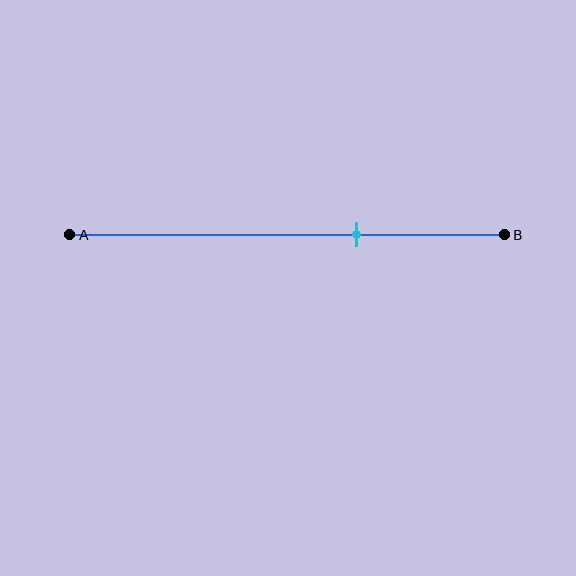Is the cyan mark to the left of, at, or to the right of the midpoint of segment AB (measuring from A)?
The cyan mark is to the right of the midpoint of segment AB.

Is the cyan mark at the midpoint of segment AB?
No, the mark is at about 65% from A, not at the 50% midpoint.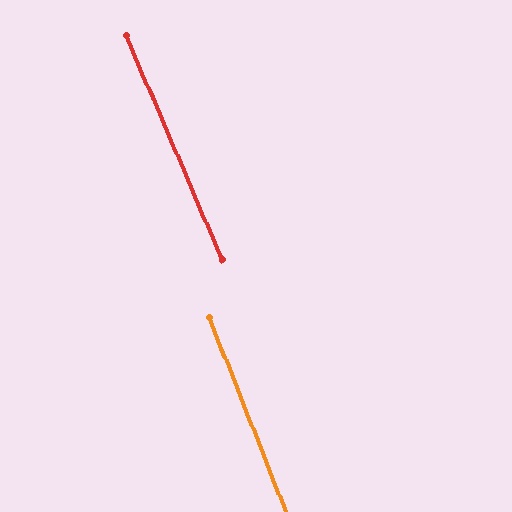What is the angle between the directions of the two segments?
Approximately 2 degrees.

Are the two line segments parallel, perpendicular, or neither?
Parallel — their directions differ by only 1.8°.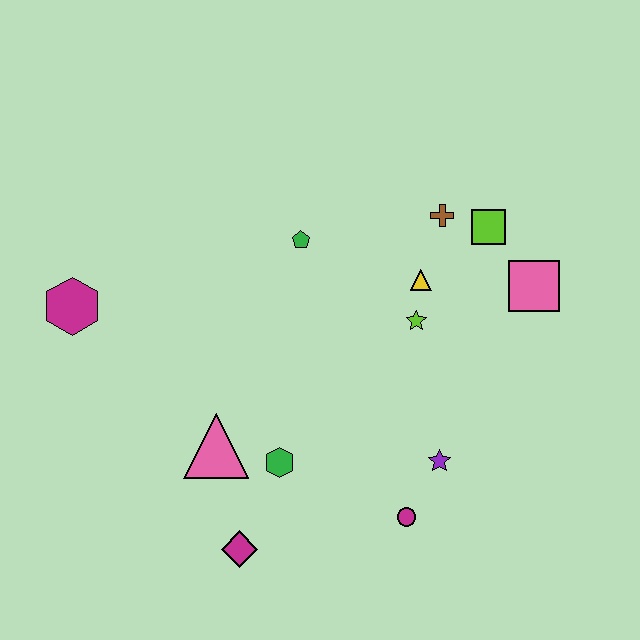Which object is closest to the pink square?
The lime square is closest to the pink square.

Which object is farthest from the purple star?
The magenta hexagon is farthest from the purple star.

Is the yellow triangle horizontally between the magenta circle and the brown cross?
Yes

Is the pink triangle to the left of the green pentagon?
Yes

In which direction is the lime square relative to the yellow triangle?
The lime square is to the right of the yellow triangle.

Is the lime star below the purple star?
No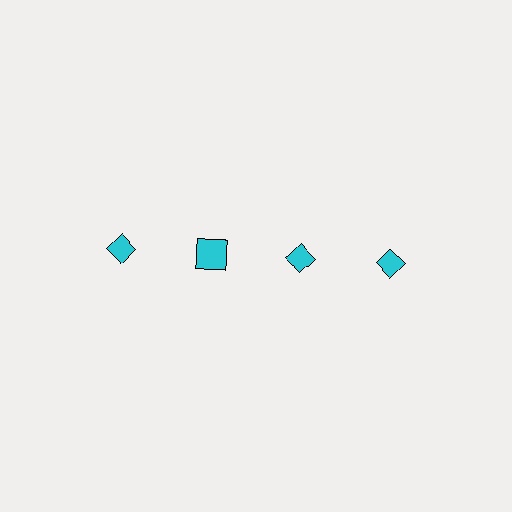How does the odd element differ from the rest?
It has a different shape: square instead of diamond.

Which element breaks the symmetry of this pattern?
The cyan square in the top row, second from left column breaks the symmetry. All other shapes are cyan diamonds.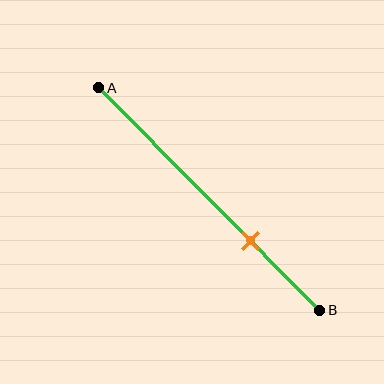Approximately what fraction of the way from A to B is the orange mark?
The orange mark is approximately 70% of the way from A to B.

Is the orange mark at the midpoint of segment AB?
No, the mark is at about 70% from A, not at the 50% midpoint.